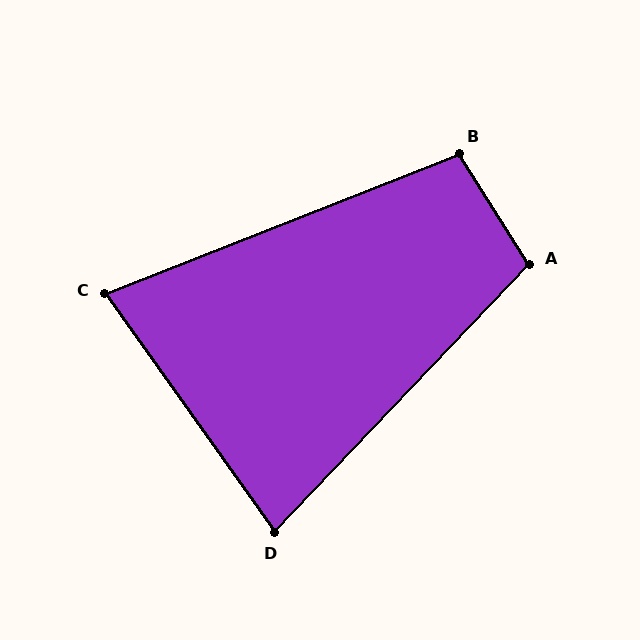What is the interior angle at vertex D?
Approximately 79 degrees (acute).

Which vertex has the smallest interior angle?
C, at approximately 76 degrees.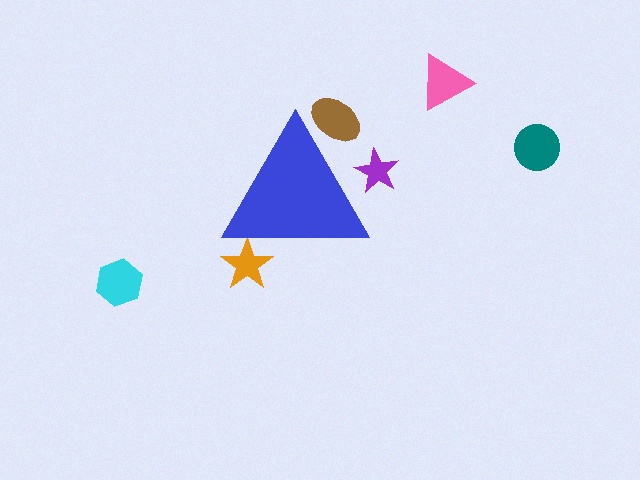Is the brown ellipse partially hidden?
Yes, the brown ellipse is partially hidden behind the blue triangle.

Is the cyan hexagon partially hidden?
No, the cyan hexagon is fully visible.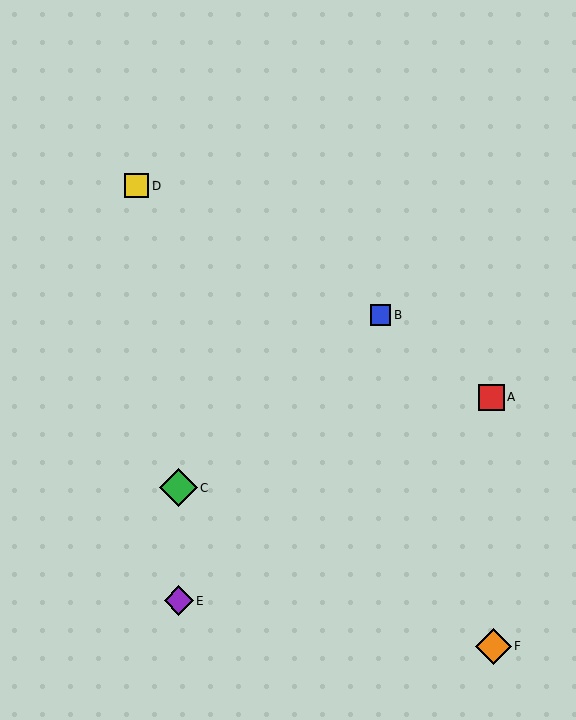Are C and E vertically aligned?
Yes, both are at x≈179.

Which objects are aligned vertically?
Objects C, E are aligned vertically.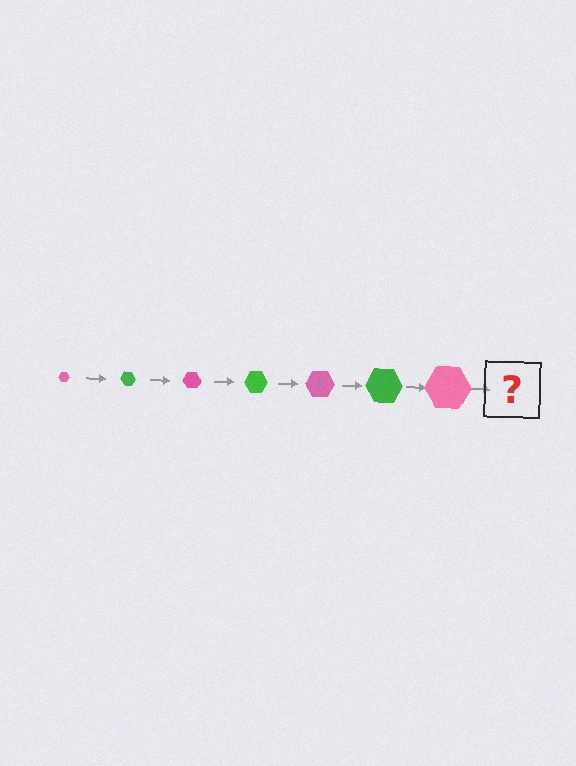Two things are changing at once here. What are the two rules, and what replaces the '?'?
The two rules are that the hexagon grows larger each step and the color cycles through pink and green. The '?' should be a green hexagon, larger than the previous one.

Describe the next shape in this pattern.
It should be a green hexagon, larger than the previous one.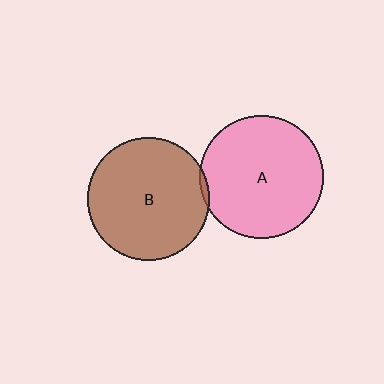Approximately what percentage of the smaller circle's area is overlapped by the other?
Approximately 5%.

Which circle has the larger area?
Circle A (pink).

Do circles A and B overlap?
Yes.